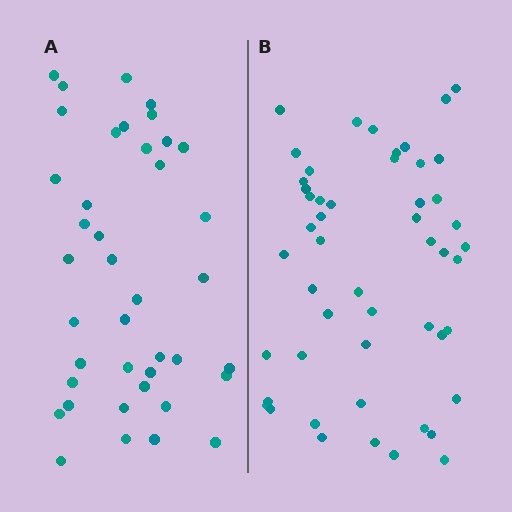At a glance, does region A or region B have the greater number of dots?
Region B (the right region) has more dots.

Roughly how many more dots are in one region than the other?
Region B has roughly 12 or so more dots than region A.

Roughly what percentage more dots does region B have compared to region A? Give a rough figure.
About 30% more.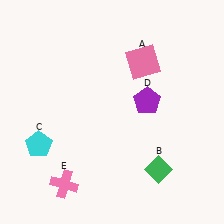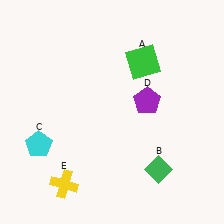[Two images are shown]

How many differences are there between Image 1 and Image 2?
There are 2 differences between the two images.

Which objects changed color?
A changed from pink to green. E changed from pink to yellow.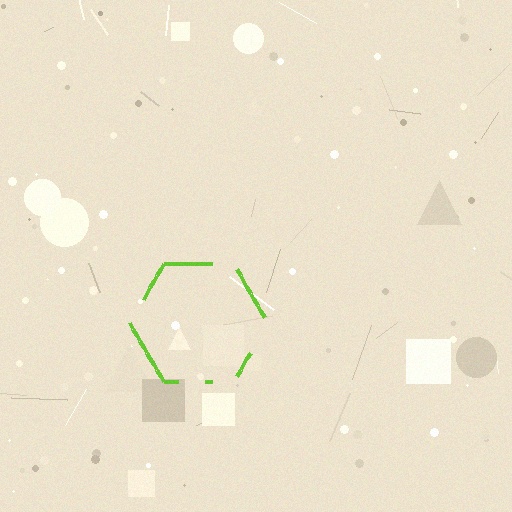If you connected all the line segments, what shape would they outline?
They would outline a hexagon.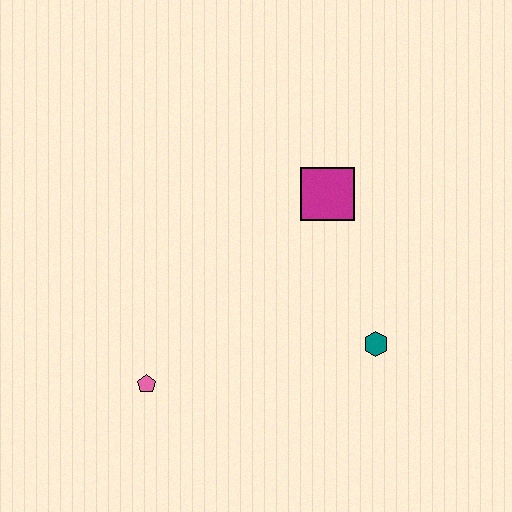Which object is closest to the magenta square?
The teal hexagon is closest to the magenta square.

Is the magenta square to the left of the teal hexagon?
Yes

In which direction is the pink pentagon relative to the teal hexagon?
The pink pentagon is to the left of the teal hexagon.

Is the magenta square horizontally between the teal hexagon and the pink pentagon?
Yes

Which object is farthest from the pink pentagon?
The magenta square is farthest from the pink pentagon.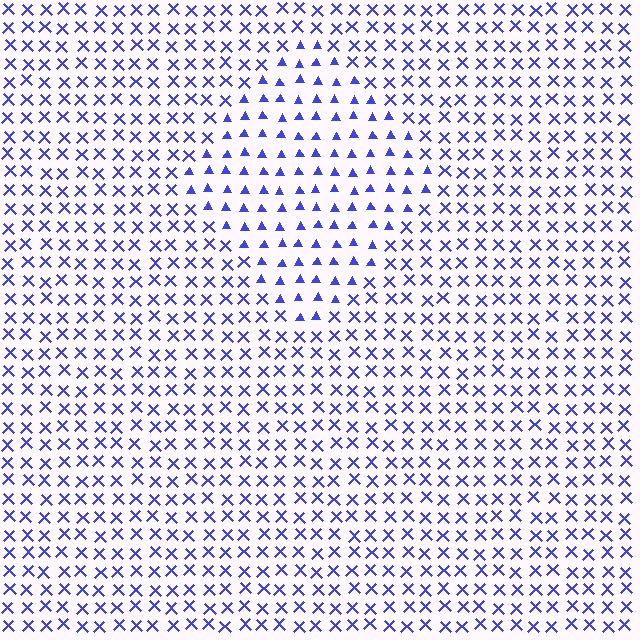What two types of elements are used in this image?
The image uses triangles inside the diamond region and X marks outside it.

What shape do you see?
I see a diamond.